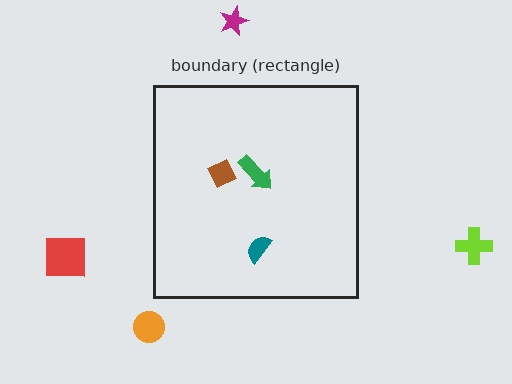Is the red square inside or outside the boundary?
Outside.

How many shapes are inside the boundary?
3 inside, 4 outside.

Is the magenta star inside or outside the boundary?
Outside.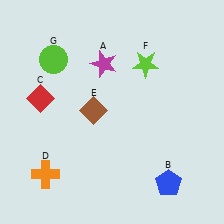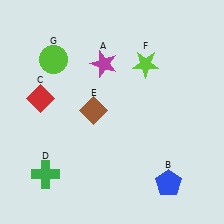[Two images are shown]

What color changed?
The cross (D) changed from orange in Image 1 to green in Image 2.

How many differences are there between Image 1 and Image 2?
There is 1 difference between the two images.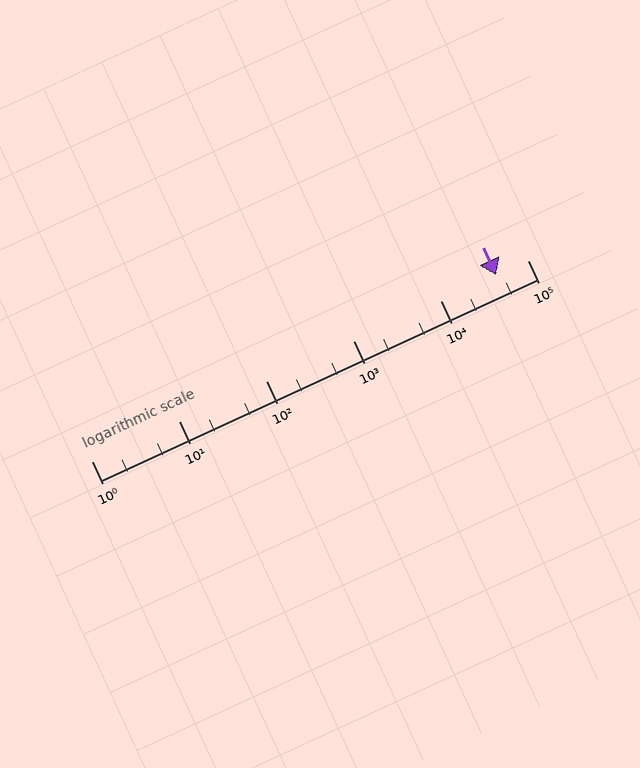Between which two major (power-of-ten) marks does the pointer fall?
The pointer is between 10000 and 100000.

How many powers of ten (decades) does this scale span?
The scale spans 5 decades, from 1 to 100000.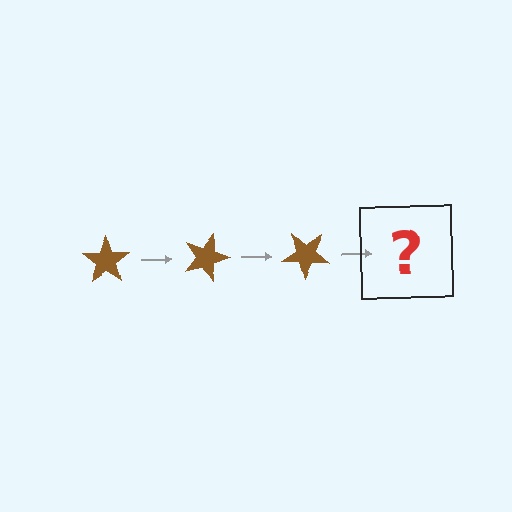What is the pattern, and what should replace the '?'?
The pattern is that the star rotates 20 degrees each step. The '?' should be a brown star rotated 60 degrees.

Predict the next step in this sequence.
The next step is a brown star rotated 60 degrees.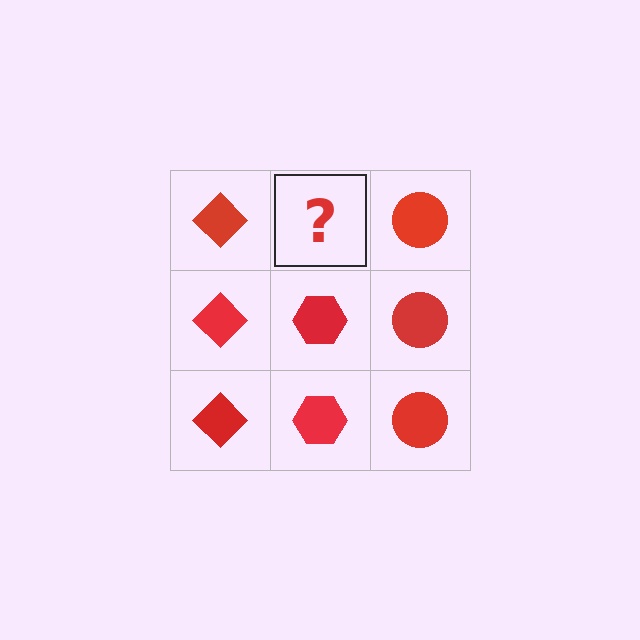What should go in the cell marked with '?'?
The missing cell should contain a red hexagon.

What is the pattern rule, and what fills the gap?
The rule is that each column has a consistent shape. The gap should be filled with a red hexagon.